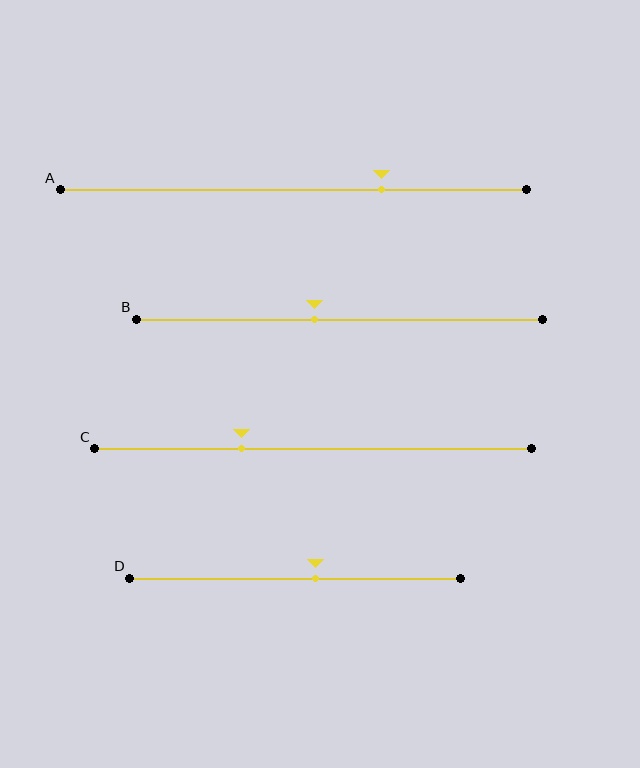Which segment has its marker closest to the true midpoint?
Segment B has its marker closest to the true midpoint.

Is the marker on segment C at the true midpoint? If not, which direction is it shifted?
No, the marker on segment C is shifted to the left by about 16% of the segment length.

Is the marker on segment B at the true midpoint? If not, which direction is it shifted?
No, the marker on segment B is shifted to the left by about 6% of the segment length.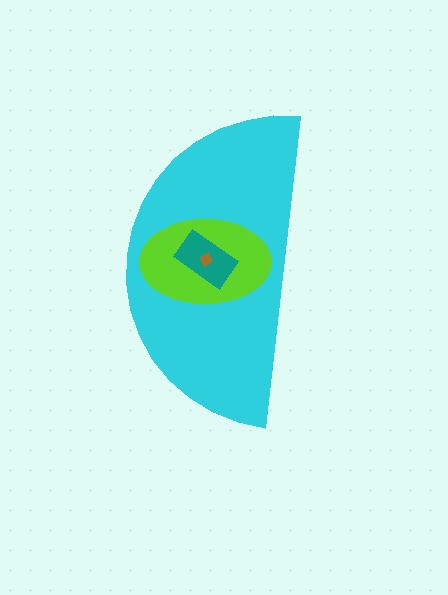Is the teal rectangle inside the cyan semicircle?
Yes.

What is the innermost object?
The brown diamond.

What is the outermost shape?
The cyan semicircle.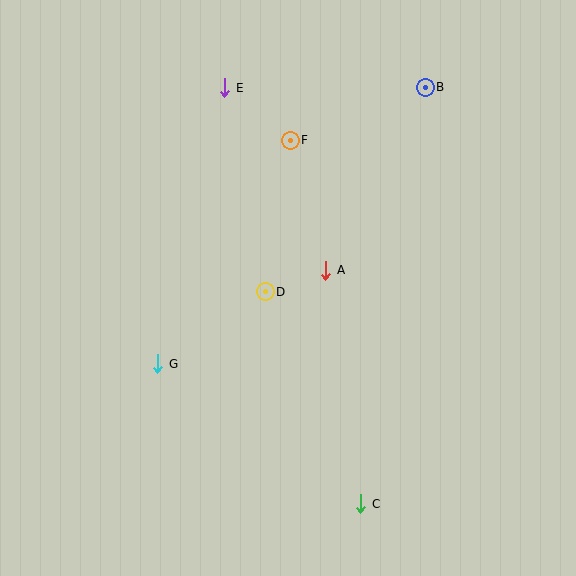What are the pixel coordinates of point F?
Point F is at (290, 140).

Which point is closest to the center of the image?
Point D at (265, 292) is closest to the center.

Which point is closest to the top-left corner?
Point E is closest to the top-left corner.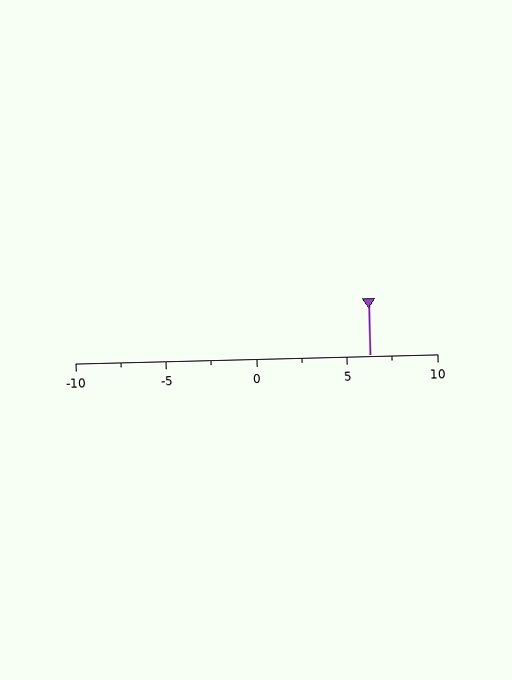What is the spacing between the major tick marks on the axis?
The major ticks are spaced 5 apart.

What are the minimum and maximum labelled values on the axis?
The axis runs from -10 to 10.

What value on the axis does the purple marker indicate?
The marker indicates approximately 6.2.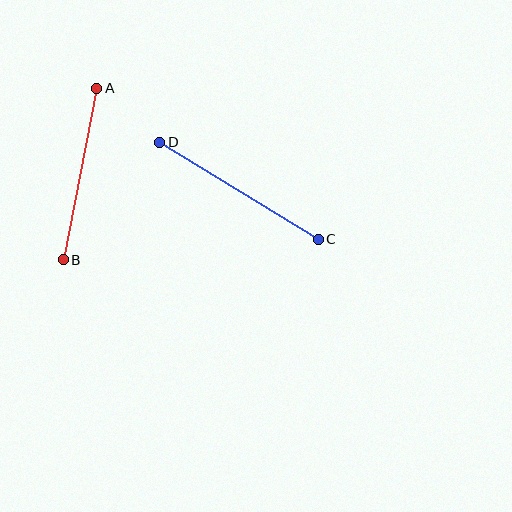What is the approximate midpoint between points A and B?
The midpoint is at approximately (80, 174) pixels.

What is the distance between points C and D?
The distance is approximately 186 pixels.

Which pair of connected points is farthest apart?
Points C and D are farthest apart.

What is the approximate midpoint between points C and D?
The midpoint is at approximately (239, 191) pixels.